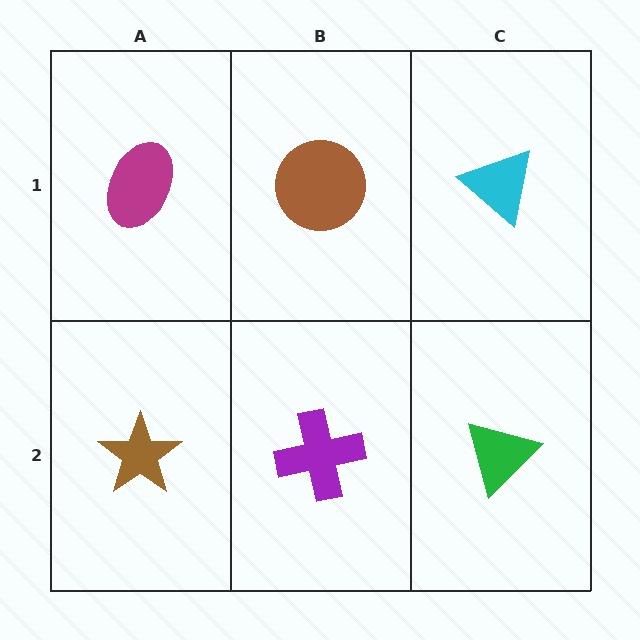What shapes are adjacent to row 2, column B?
A brown circle (row 1, column B), a brown star (row 2, column A), a green triangle (row 2, column C).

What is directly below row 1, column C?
A green triangle.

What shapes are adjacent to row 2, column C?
A cyan triangle (row 1, column C), a purple cross (row 2, column B).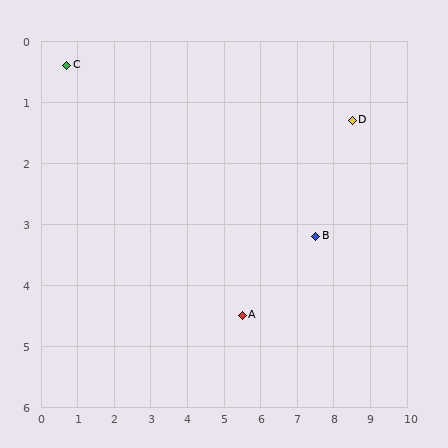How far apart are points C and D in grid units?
Points C and D are about 7.9 grid units apart.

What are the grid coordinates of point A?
Point A is at approximately (5.5, 4.5).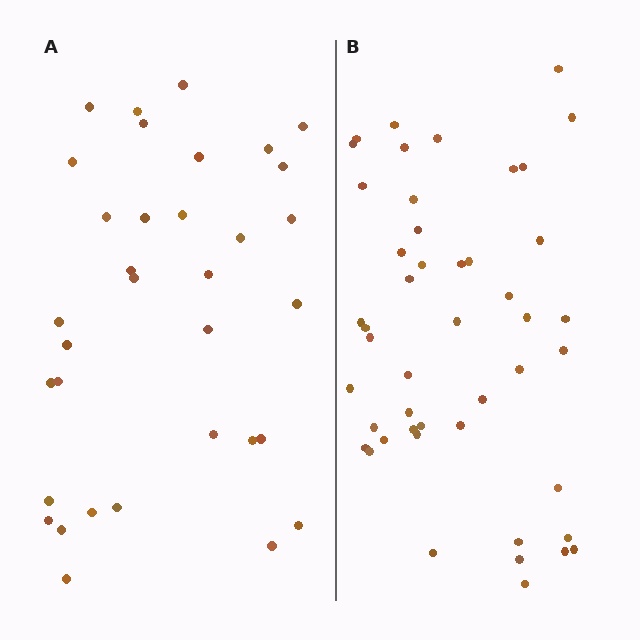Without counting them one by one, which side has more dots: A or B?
Region B (the right region) has more dots.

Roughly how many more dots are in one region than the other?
Region B has approximately 15 more dots than region A.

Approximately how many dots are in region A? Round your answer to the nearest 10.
About 30 dots. (The exact count is 34, which rounds to 30.)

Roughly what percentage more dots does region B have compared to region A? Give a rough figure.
About 40% more.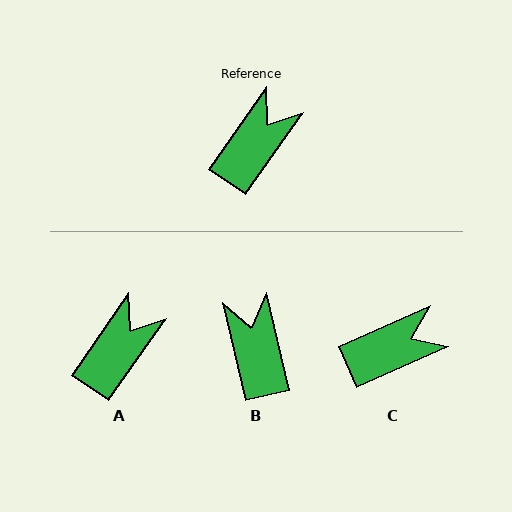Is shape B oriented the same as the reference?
No, it is off by about 48 degrees.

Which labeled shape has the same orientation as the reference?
A.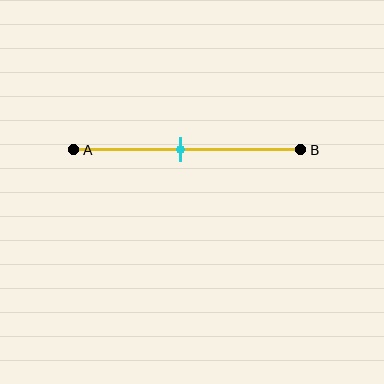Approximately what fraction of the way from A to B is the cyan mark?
The cyan mark is approximately 45% of the way from A to B.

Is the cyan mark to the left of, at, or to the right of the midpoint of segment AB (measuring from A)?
The cyan mark is to the left of the midpoint of segment AB.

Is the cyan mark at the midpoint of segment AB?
No, the mark is at about 45% from A, not at the 50% midpoint.